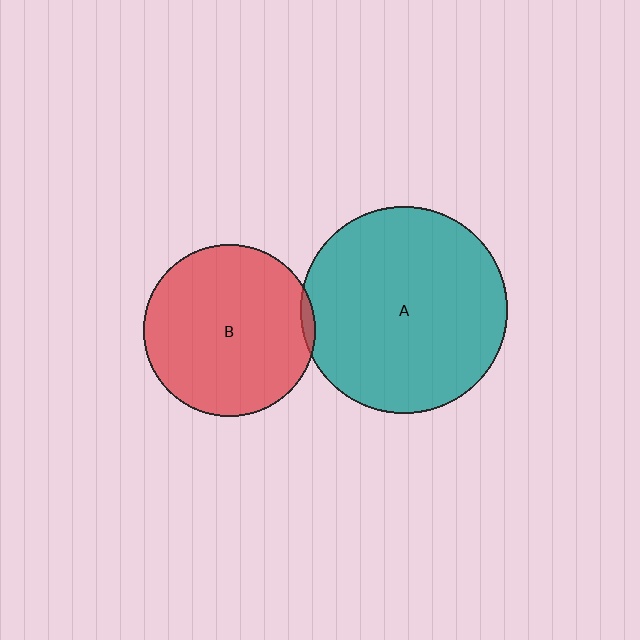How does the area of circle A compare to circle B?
Approximately 1.4 times.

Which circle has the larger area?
Circle A (teal).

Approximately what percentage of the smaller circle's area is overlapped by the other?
Approximately 5%.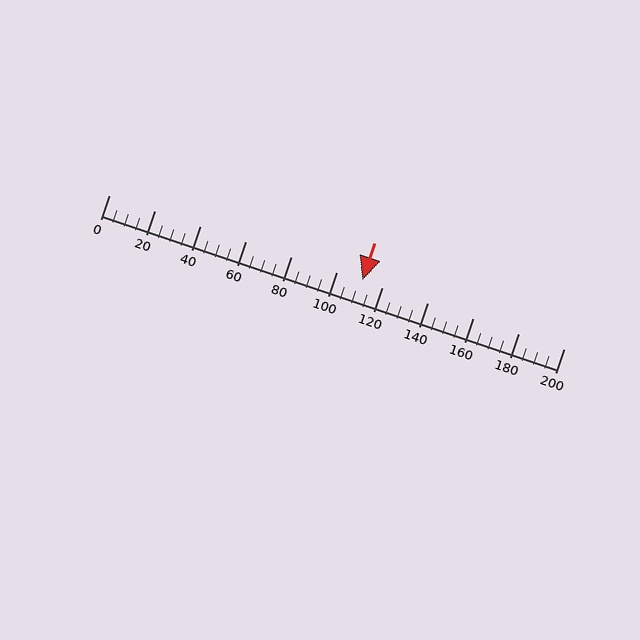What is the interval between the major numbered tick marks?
The major tick marks are spaced 20 units apart.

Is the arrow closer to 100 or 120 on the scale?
The arrow is closer to 120.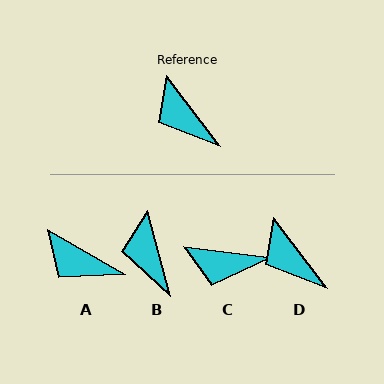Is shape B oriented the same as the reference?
No, it is off by about 23 degrees.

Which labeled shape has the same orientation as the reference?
D.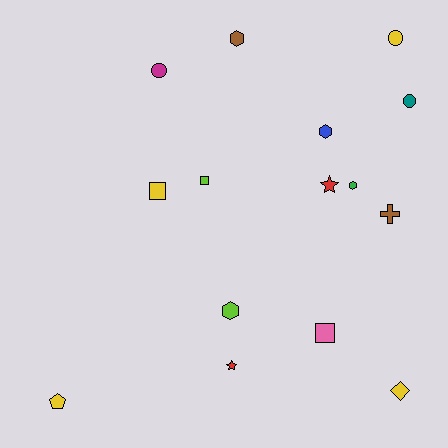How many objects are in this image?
There are 15 objects.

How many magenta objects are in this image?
There is 1 magenta object.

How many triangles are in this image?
There are no triangles.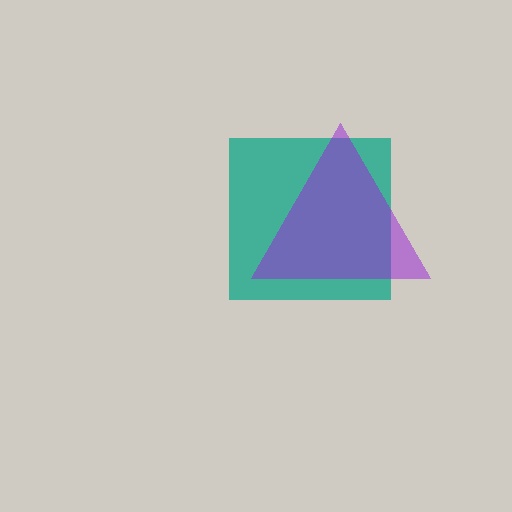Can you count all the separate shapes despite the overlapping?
Yes, there are 2 separate shapes.